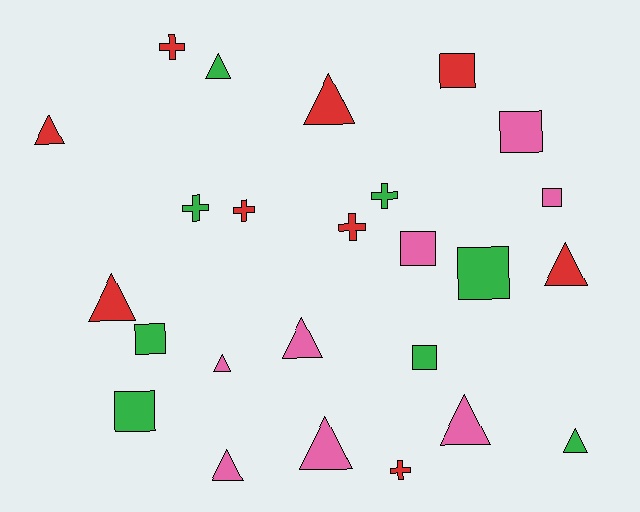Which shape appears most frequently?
Triangle, with 11 objects.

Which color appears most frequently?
Red, with 9 objects.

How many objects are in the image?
There are 25 objects.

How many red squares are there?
There is 1 red square.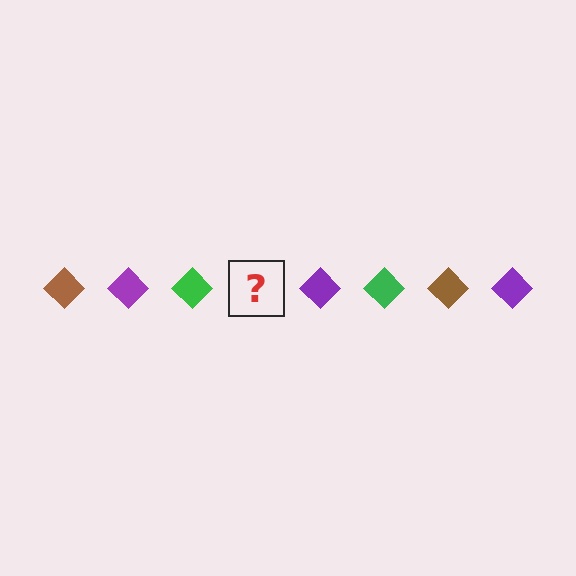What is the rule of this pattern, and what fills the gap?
The rule is that the pattern cycles through brown, purple, green diamonds. The gap should be filled with a brown diamond.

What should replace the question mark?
The question mark should be replaced with a brown diamond.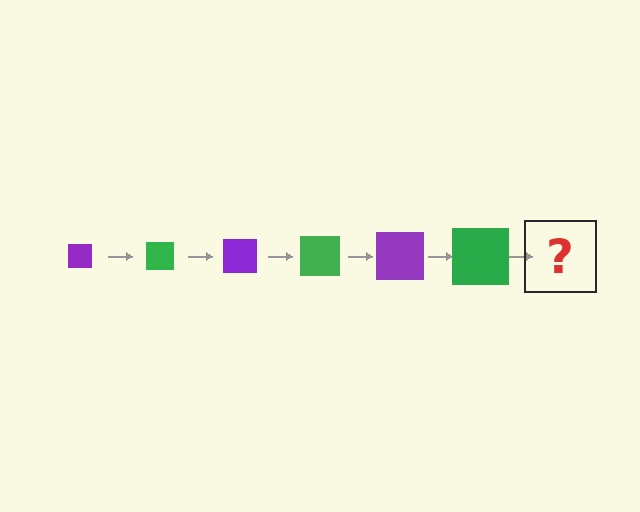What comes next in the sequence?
The next element should be a purple square, larger than the previous one.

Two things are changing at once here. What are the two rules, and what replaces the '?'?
The two rules are that the square grows larger each step and the color cycles through purple and green. The '?' should be a purple square, larger than the previous one.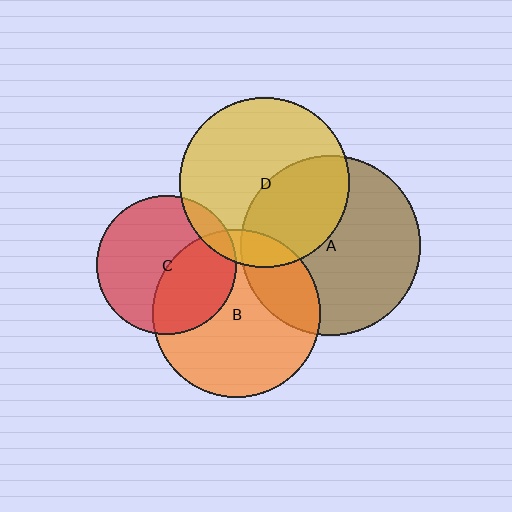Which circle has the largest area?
Circle A (brown).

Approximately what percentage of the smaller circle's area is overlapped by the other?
Approximately 25%.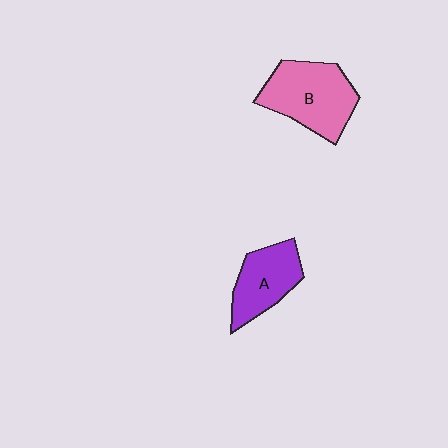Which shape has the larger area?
Shape B (pink).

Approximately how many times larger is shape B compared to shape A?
Approximately 1.3 times.